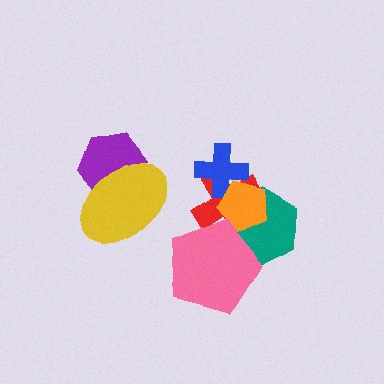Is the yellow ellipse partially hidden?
No, no other shape covers it.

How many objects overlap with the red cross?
4 objects overlap with the red cross.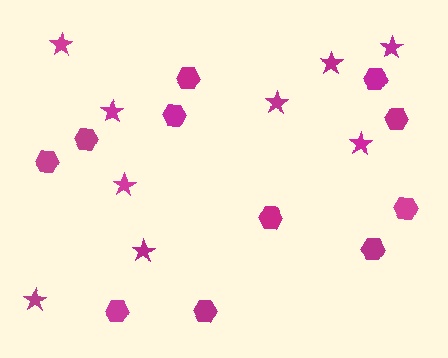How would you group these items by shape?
There are 2 groups: one group of hexagons (11) and one group of stars (9).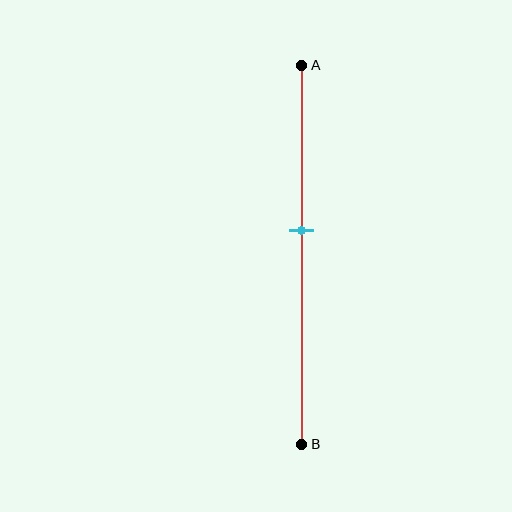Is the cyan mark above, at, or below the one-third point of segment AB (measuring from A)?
The cyan mark is below the one-third point of segment AB.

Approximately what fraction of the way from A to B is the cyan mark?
The cyan mark is approximately 45% of the way from A to B.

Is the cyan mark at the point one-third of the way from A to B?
No, the mark is at about 45% from A, not at the 33% one-third point.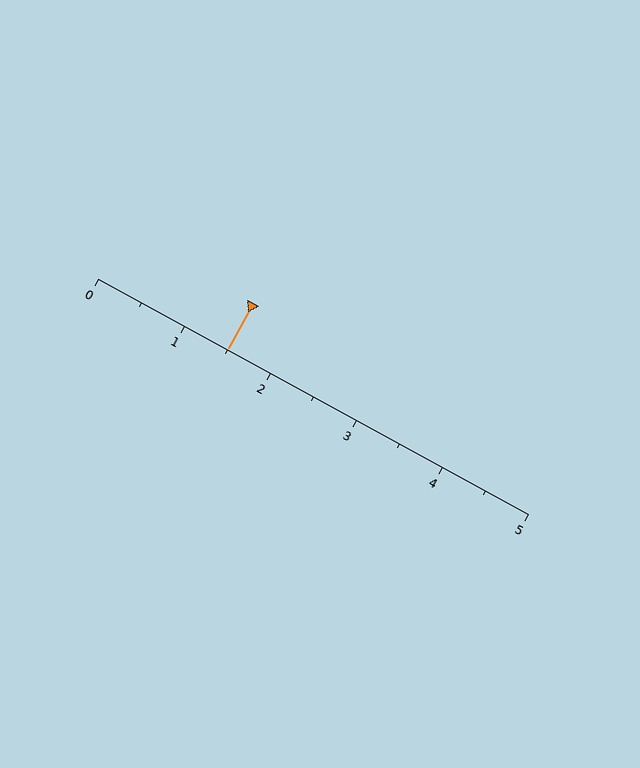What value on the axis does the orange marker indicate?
The marker indicates approximately 1.5.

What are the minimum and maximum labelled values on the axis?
The axis runs from 0 to 5.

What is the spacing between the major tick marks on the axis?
The major ticks are spaced 1 apart.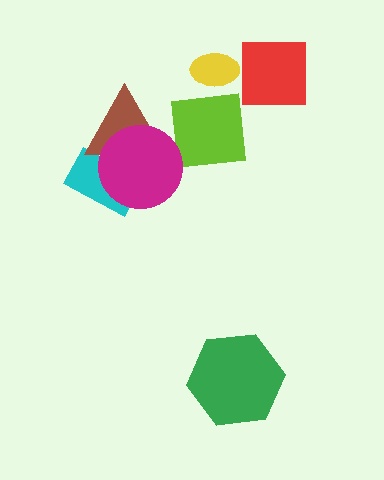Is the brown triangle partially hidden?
Yes, it is partially covered by another shape.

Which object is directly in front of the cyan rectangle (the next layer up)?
The brown triangle is directly in front of the cyan rectangle.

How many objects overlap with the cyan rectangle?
2 objects overlap with the cyan rectangle.